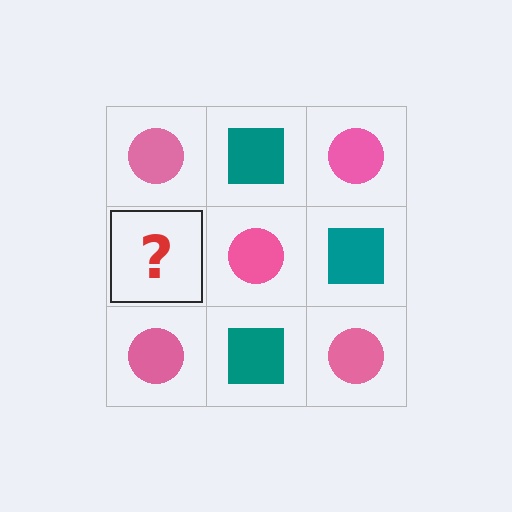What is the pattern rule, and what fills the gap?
The rule is that it alternates pink circle and teal square in a checkerboard pattern. The gap should be filled with a teal square.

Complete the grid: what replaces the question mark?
The question mark should be replaced with a teal square.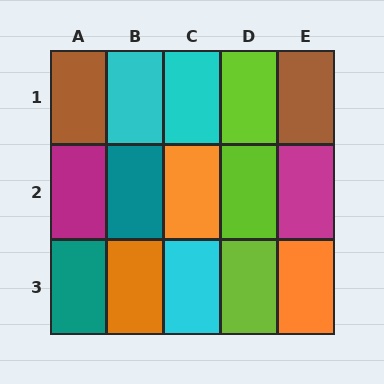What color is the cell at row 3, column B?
Orange.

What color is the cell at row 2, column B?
Teal.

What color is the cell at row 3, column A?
Teal.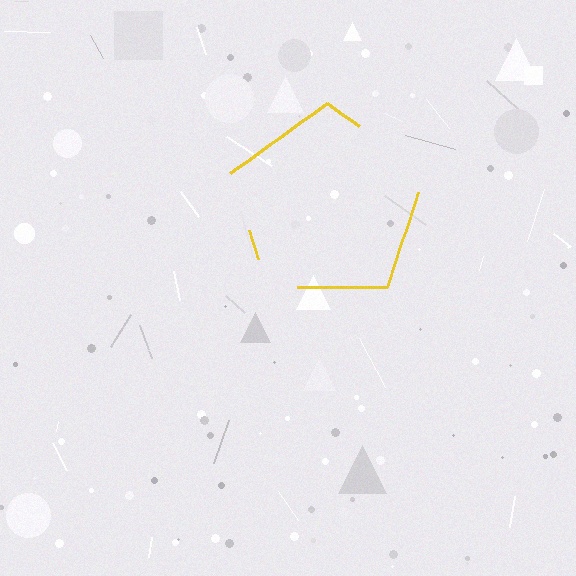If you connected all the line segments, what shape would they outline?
They would outline a pentagon.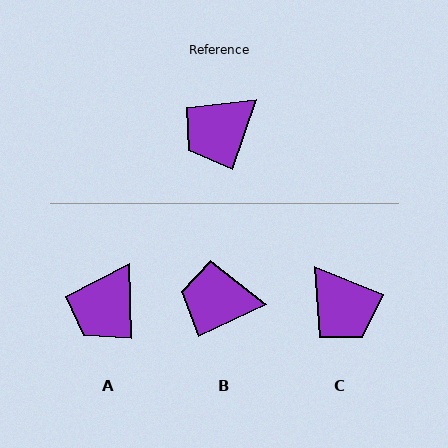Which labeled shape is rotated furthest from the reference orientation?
C, about 87 degrees away.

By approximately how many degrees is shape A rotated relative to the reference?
Approximately 21 degrees counter-clockwise.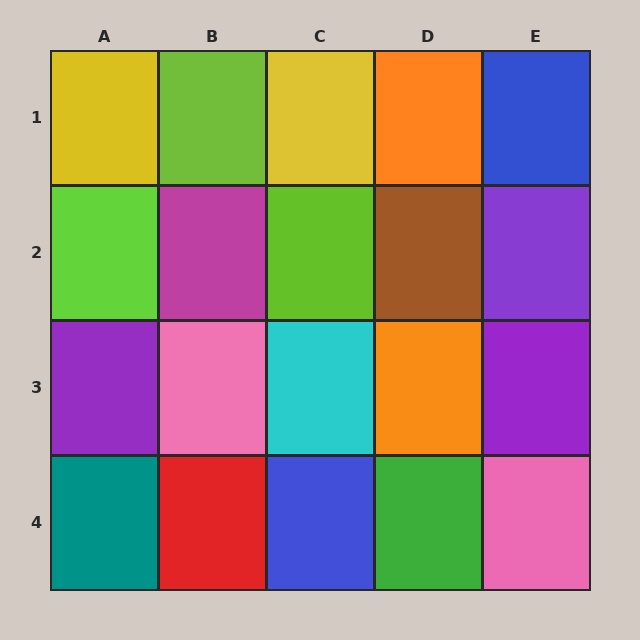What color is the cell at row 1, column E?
Blue.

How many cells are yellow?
2 cells are yellow.